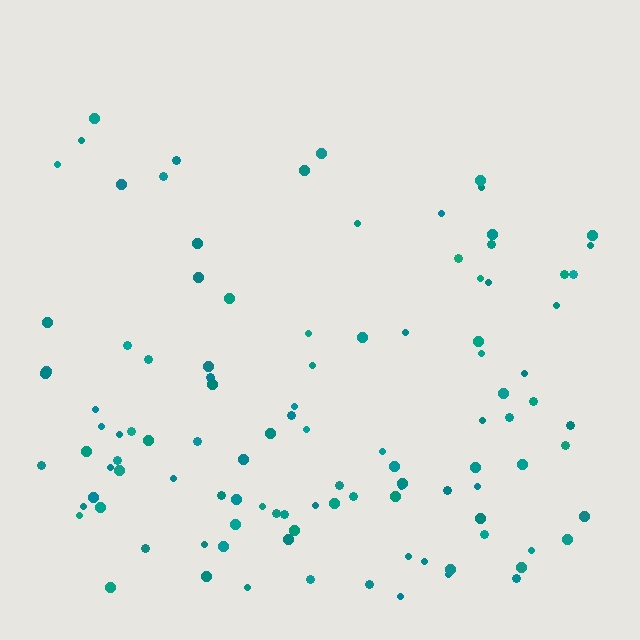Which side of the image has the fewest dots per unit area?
The top.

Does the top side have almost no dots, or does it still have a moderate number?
Still a moderate number, just noticeably fewer than the bottom.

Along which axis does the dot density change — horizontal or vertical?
Vertical.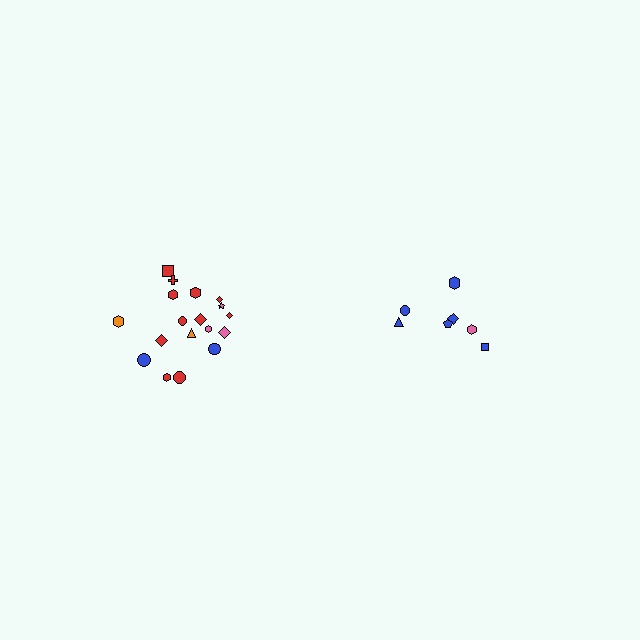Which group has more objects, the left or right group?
The left group.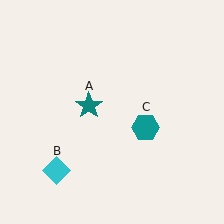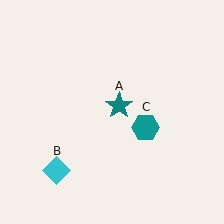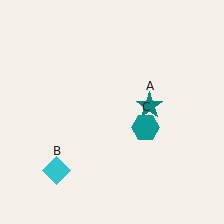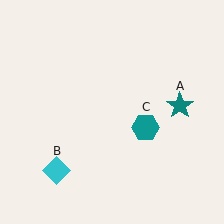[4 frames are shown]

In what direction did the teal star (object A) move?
The teal star (object A) moved right.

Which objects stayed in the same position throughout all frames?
Cyan diamond (object B) and teal hexagon (object C) remained stationary.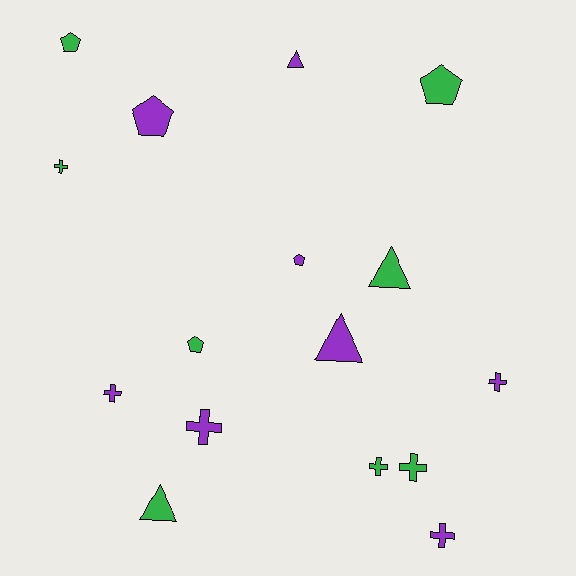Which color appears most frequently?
Green, with 8 objects.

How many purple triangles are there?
There are 2 purple triangles.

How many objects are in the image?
There are 16 objects.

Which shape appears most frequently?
Cross, with 7 objects.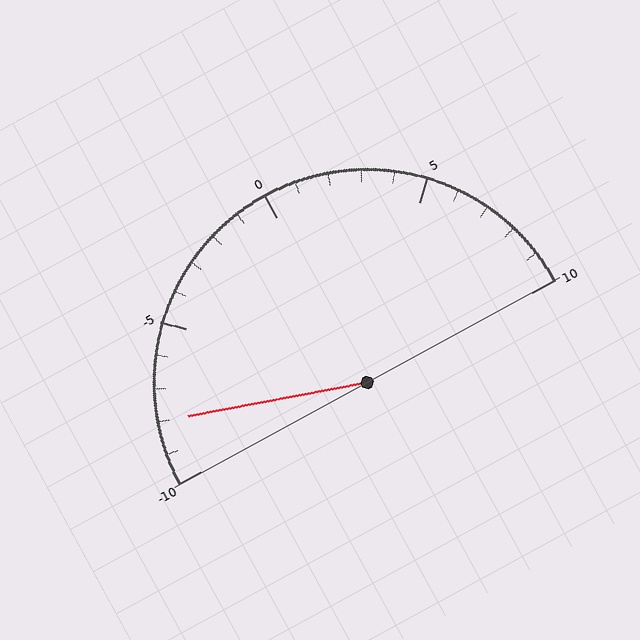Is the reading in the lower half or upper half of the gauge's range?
The reading is in the lower half of the range (-10 to 10).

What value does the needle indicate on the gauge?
The needle indicates approximately -8.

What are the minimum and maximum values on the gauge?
The gauge ranges from -10 to 10.